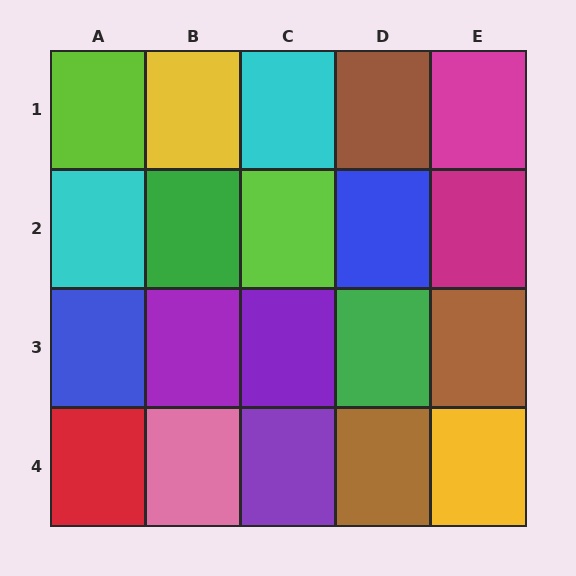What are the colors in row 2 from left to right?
Cyan, green, lime, blue, magenta.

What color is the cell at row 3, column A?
Blue.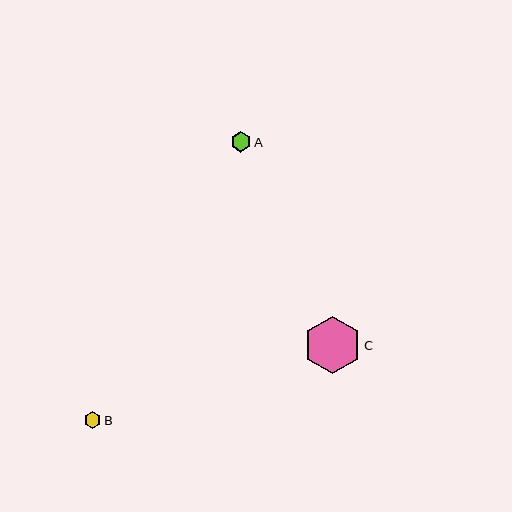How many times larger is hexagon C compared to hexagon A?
Hexagon C is approximately 2.8 times the size of hexagon A.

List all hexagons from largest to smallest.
From largest to smallest: C, A, B.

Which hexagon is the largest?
Hexagon C is the largest with a size of approximately 58 pixels.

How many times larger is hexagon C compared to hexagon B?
Hexagon C is approximately 3.4 times the size of hexagon B.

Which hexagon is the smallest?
Hexagon B is the smallest with a size of approximately 17 pixels.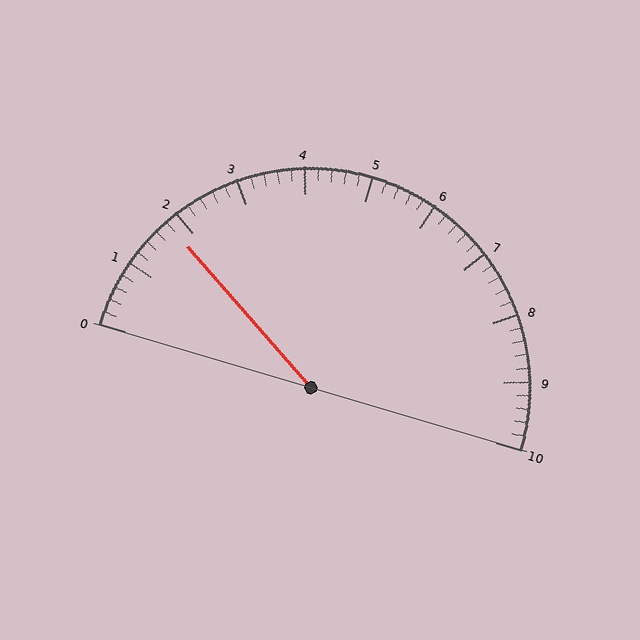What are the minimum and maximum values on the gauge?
The gauge ranges from 0 to 10.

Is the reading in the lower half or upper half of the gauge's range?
The reading is in the lower half of the range (0 to 10).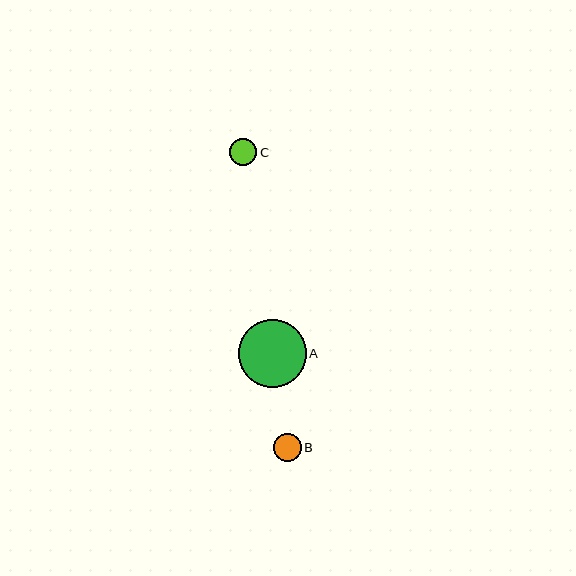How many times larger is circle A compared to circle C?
Circle A is approximately 2.5 times the size of circle C.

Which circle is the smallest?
Circle C is the smallest with a size of approximately 27 pixels.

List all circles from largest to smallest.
From largest to smallest: A, B, C.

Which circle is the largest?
Circle A is the largest with a size of approximately 68 pixels.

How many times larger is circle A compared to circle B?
Circle A is approximately 2.5 times the size of circle B.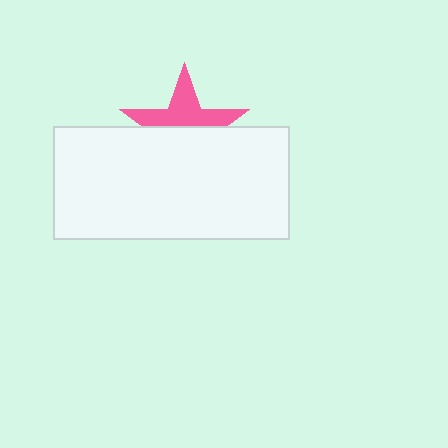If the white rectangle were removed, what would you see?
You would see the complete pink star.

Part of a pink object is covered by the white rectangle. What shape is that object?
It is a star.